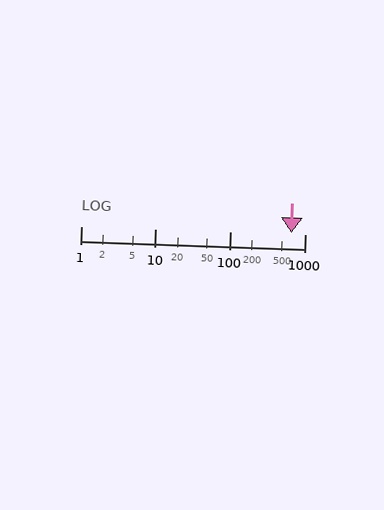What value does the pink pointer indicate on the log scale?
The pointer indicates approximately 660.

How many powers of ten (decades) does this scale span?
The scale spans 3 decades, from 1 to 1000.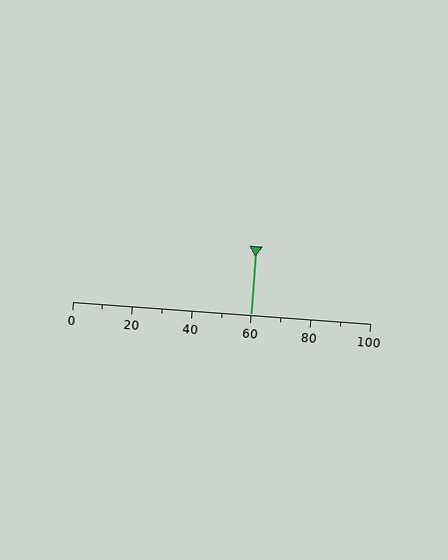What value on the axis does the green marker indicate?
The marker indicates approximately 60.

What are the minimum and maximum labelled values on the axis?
The axis runs from 0 to 100.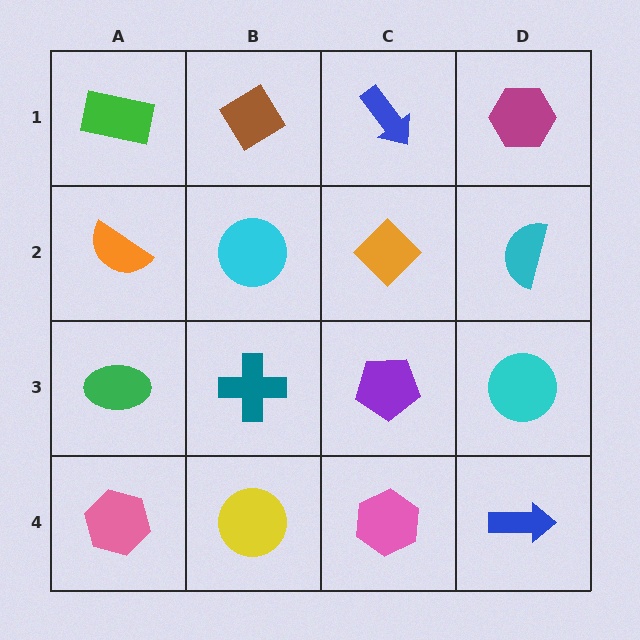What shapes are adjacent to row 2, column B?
A brown diamond (row 1, column B), a teal cross (row 3, column B), an orange semicircle (row 2, column A), an orange diamond (row 2, column C).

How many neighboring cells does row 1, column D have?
2.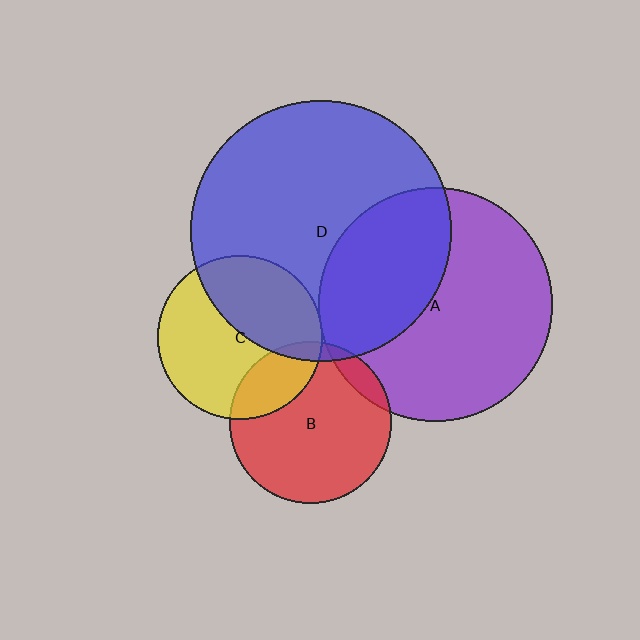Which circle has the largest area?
Circle D (blue).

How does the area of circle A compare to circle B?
Approximately 2.1 times.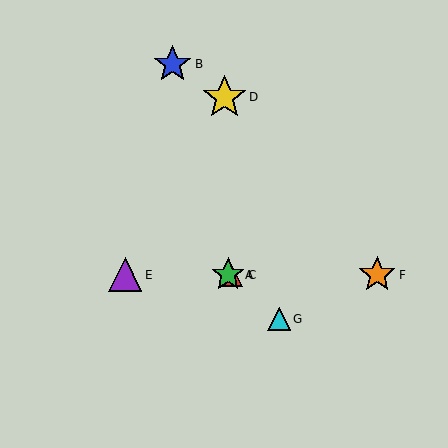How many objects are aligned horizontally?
4 objects (A, C, E, F) are aligned horizontally.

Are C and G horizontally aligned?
No, C is at y≈275 and G is at y≈319.